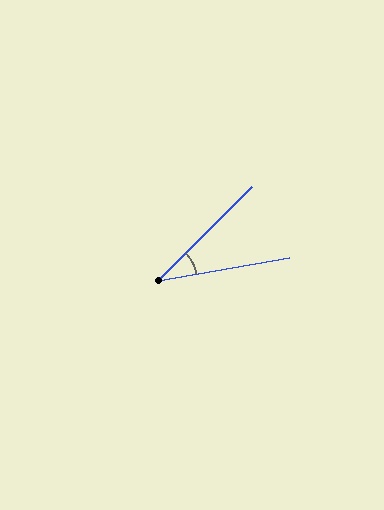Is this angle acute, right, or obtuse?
It is acute.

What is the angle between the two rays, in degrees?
Approximately 35 degrees.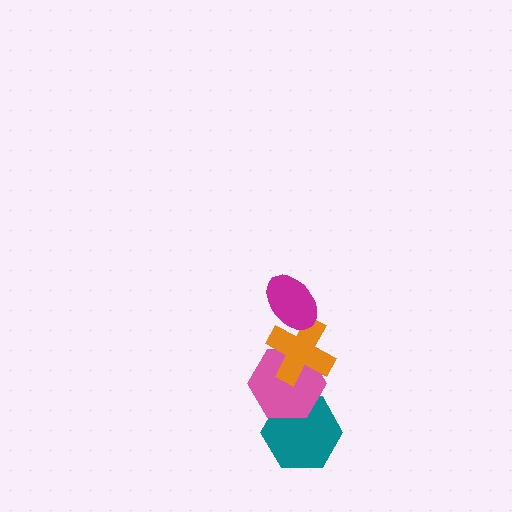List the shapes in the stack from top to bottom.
From top to bottom: the magenta ellipse, the orange cross, the pink hexagon, the teal hexagon.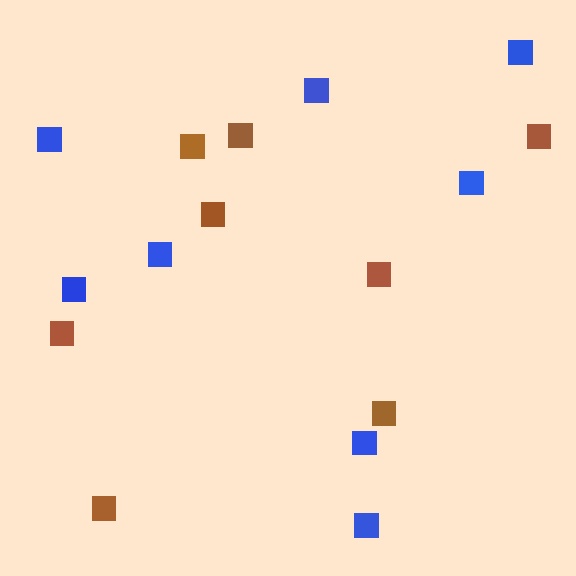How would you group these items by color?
There are 2 groups: one group of brown squares (8) and one group of blue squares (8).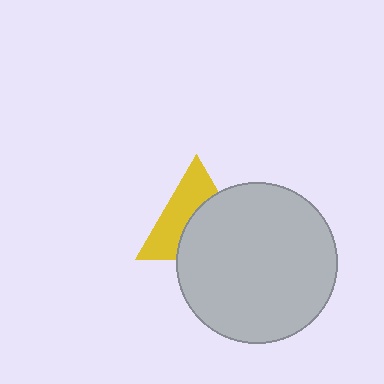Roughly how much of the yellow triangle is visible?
About half of it is visible (roughly 49%).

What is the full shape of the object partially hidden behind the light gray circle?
The partially hidden object is a yellow triangle.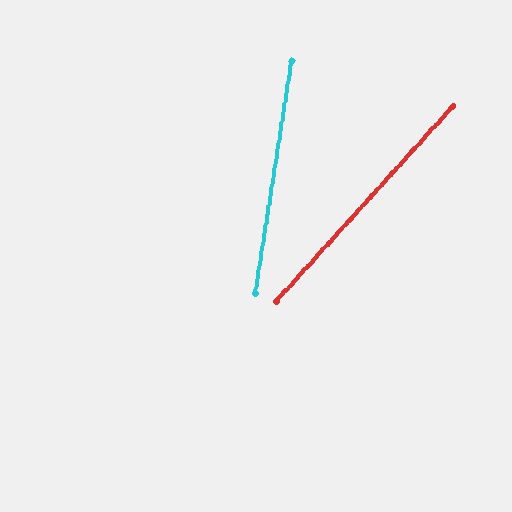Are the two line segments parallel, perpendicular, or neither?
Neither parallel nor perpendicular — they differ by about 33°.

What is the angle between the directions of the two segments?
Approximately 33 degrees.